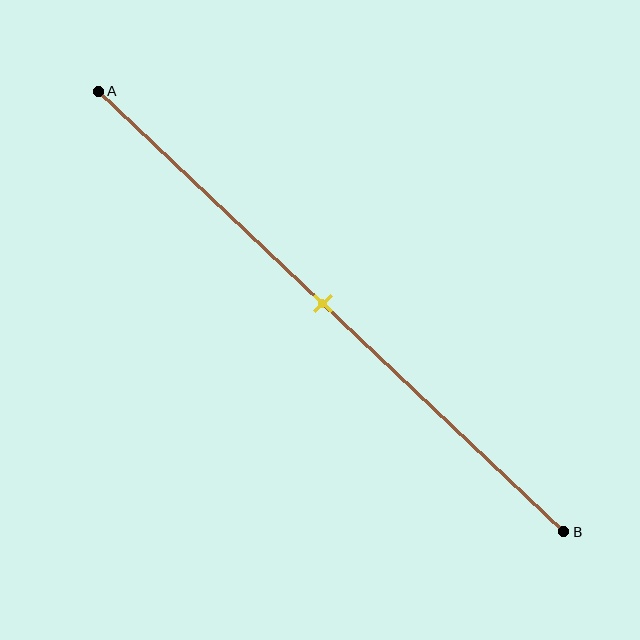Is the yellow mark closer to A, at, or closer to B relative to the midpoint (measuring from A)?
The yellow mark is approximately at the midpoint of segment AB.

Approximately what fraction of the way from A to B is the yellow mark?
The yellow mark is approximately 50% of the way from A to B.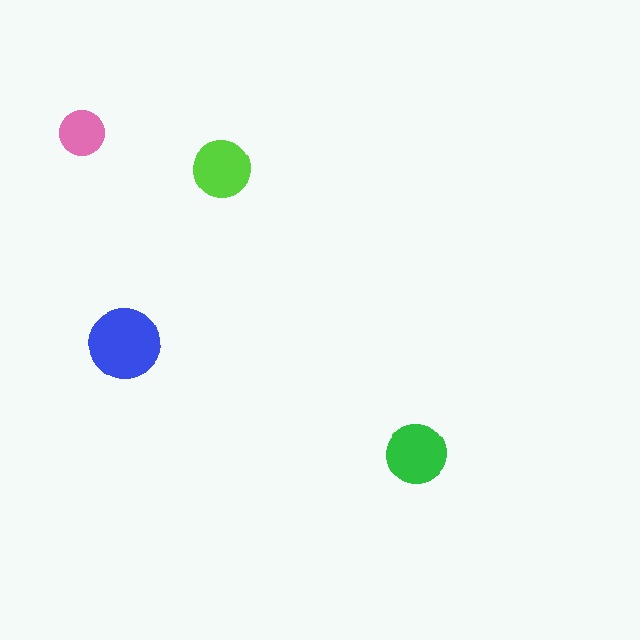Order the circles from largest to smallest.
the blue one, the green one, the lime one, the pink one.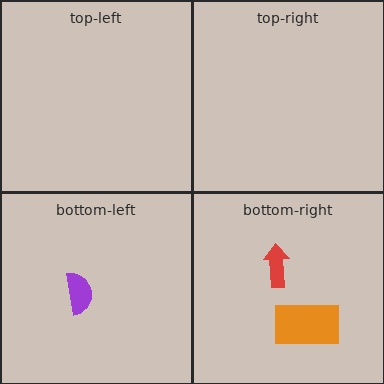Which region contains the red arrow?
The bottom-right region.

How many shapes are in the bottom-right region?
2.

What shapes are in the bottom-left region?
The purple semicircle.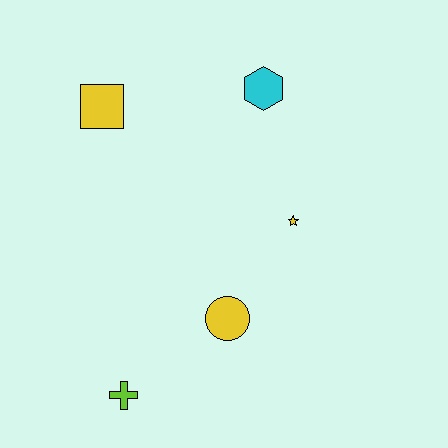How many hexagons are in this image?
There is 1 hexagon.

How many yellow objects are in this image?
There are 3 yellow objects.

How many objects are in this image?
There are 5 objects.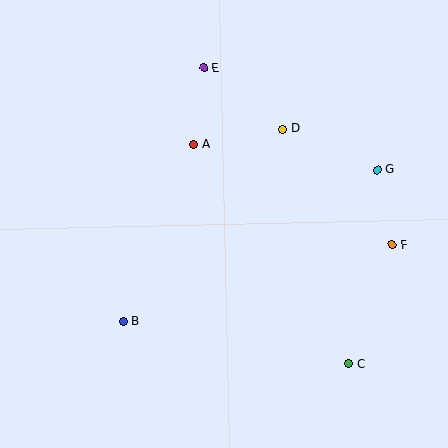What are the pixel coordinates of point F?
Point F is at (392, 245).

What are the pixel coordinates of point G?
Point G is at (377, 170).